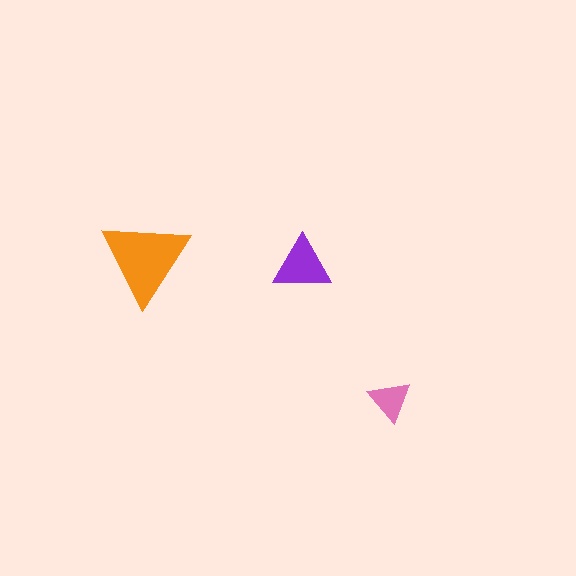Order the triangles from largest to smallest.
the orange one, the purple one, the pink one.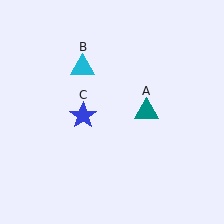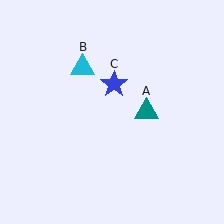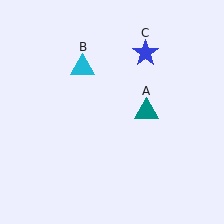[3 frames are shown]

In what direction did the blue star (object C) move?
The blue star (object C) moved up and to the right.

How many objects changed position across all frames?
1 object changed position: blue star (object C).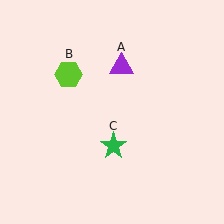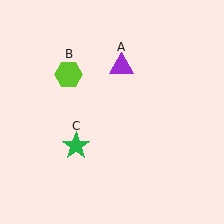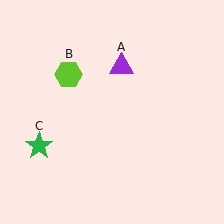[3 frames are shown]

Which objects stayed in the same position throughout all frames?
Purple triangle (object A) and lime hexagon (object B) remained stationary.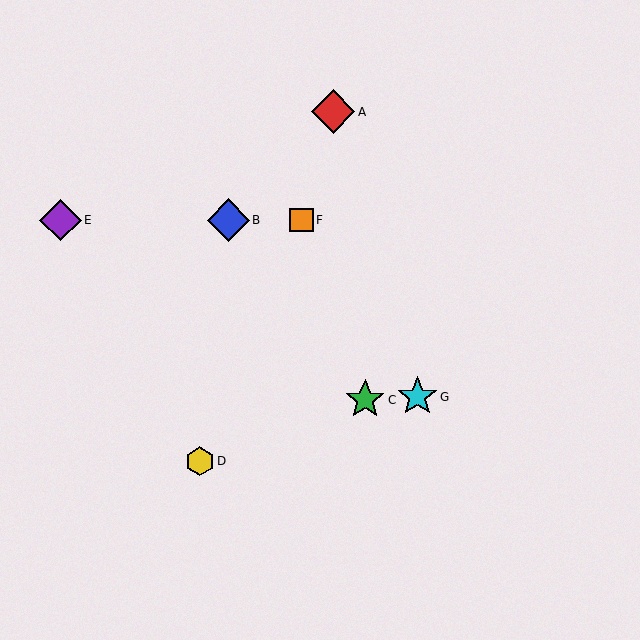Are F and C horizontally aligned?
No, F is at y≈220 and C is at y≈400.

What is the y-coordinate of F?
Object F is at y≈220.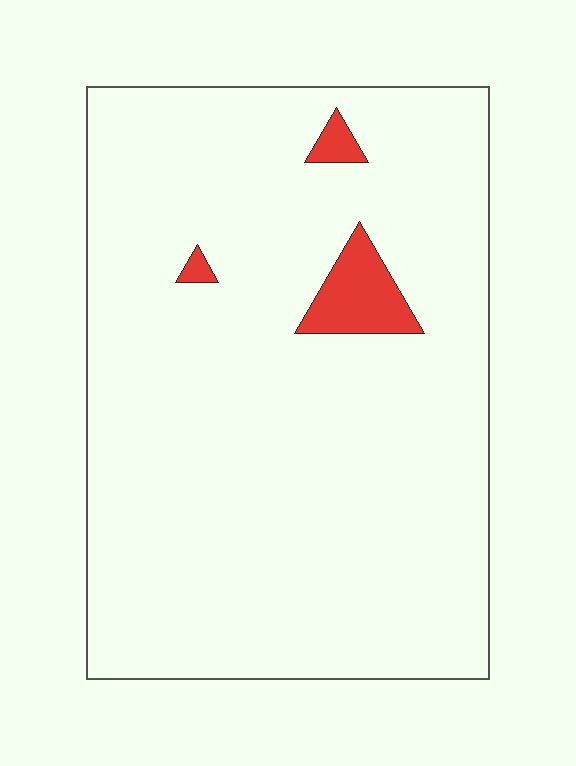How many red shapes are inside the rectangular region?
3.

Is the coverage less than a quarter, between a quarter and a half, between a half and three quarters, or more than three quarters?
Less than a quarter.